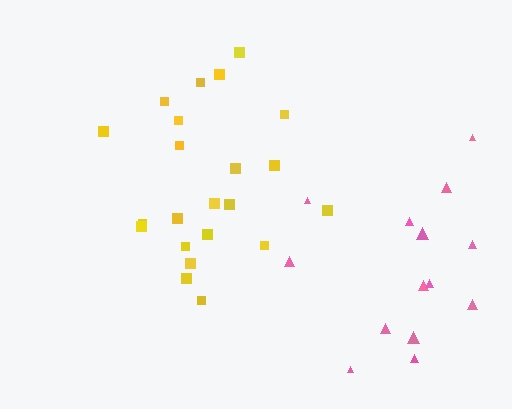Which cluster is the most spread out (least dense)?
Pink.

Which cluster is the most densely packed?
Yellow.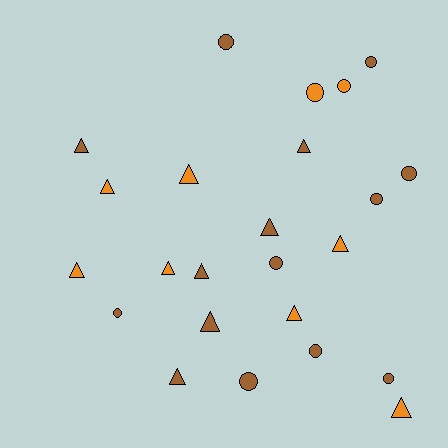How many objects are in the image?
There are 24 objects.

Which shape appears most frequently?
Triangle, with 13 objects.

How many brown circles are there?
There are 9 brown circles.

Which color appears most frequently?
Brown, with 15 objects.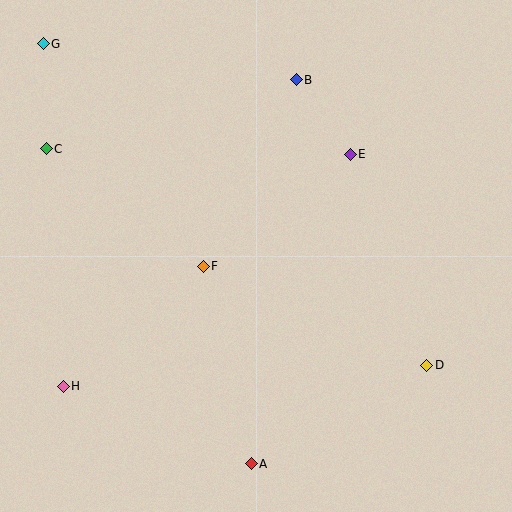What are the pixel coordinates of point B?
Point B is at (296, 80).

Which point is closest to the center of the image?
Point F at (203, 266) is closest to the center.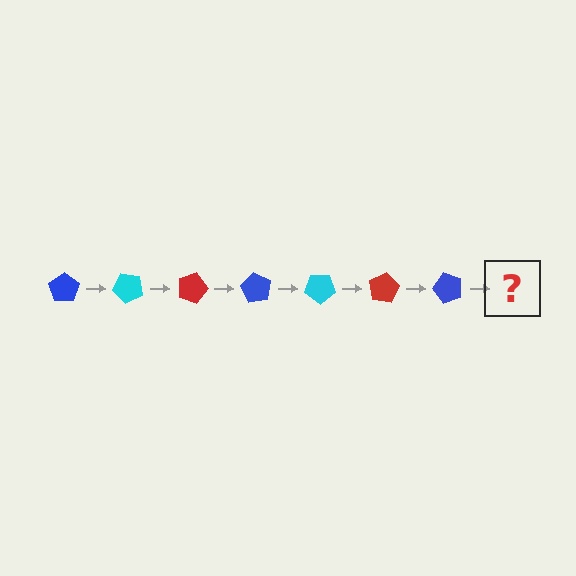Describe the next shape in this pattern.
It should be a cyan pentagon, rotated 315 degrees from the start.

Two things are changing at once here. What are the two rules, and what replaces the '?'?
The two rules are that it rotates 45 degrees each step and the color cycles through blue, cyan, and red. The '?' should be a cyan pentagon, rotated 315 degrees from the start.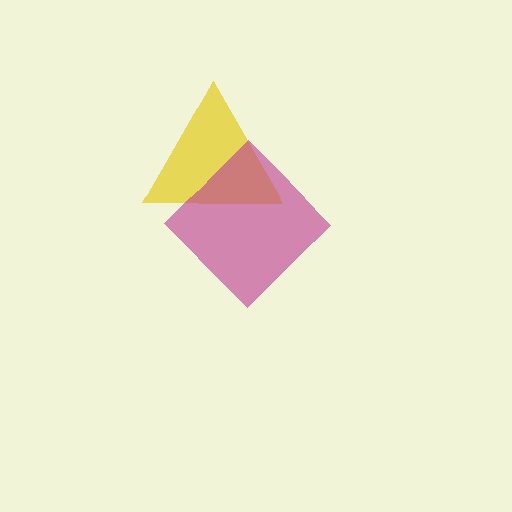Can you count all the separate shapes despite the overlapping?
Yes, there are 2 separate shapes.